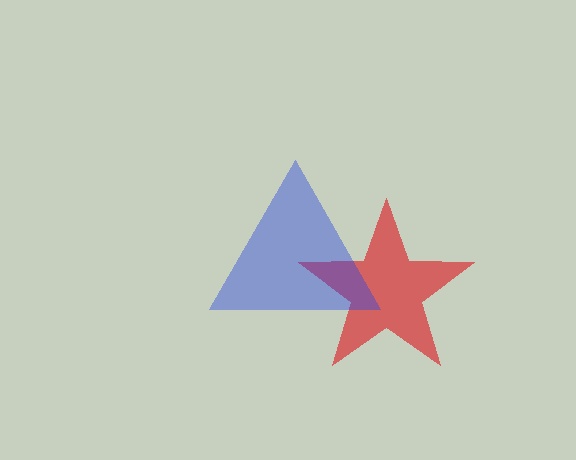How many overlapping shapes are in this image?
There are 2 overlapping shapes in the image.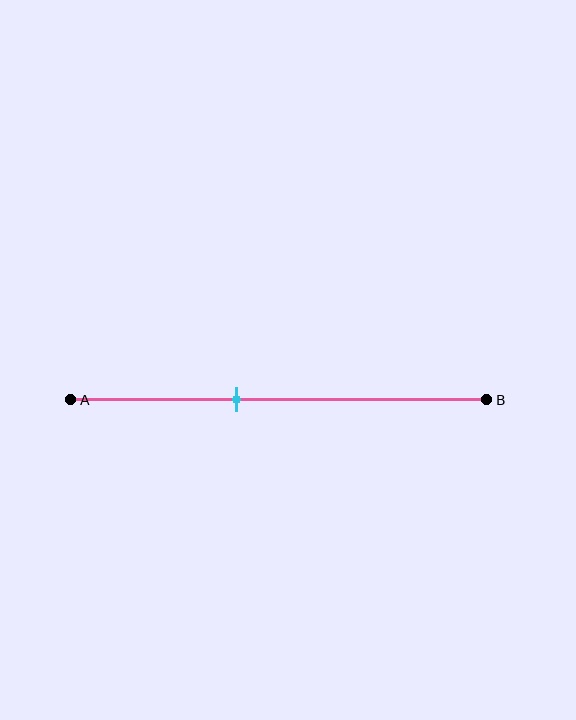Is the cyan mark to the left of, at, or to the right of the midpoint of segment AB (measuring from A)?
The cyan mark is to the left of the midpoint of segment AB.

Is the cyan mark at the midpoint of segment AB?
No, the mark is at about 40% from A, not at the 50% midpoint.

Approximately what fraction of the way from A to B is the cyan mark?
The cyan mark is approximately 40% of the way from A to B.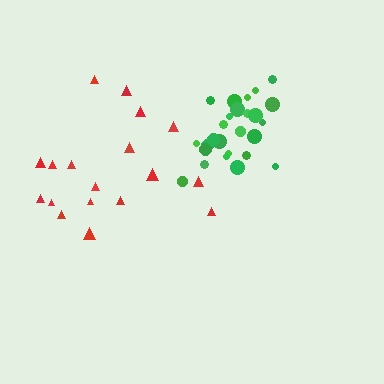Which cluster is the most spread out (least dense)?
Red.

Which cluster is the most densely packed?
Green.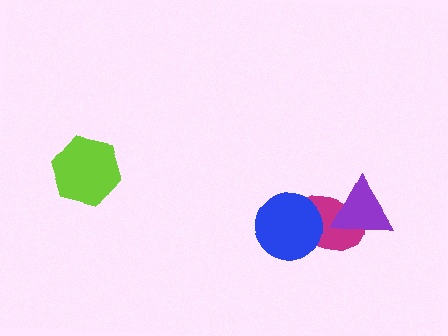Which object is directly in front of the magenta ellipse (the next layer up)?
The blue circle is directly in front of the magenta ellipse.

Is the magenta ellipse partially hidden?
Yes, it is partially covered by another shape.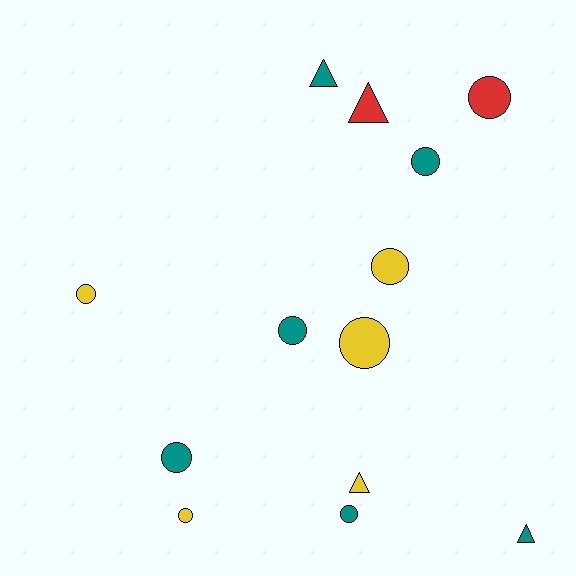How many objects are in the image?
There are 13 objects.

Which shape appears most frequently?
Circle, with 9 objects.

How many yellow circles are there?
There are 4 yellow circles.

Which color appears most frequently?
Teal, with 6 objects.